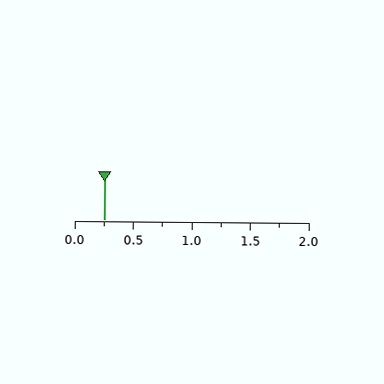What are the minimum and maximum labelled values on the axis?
The axis runs from 0.0 to 2.0.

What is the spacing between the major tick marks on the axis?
The major ticks are spaced 0.5 apart.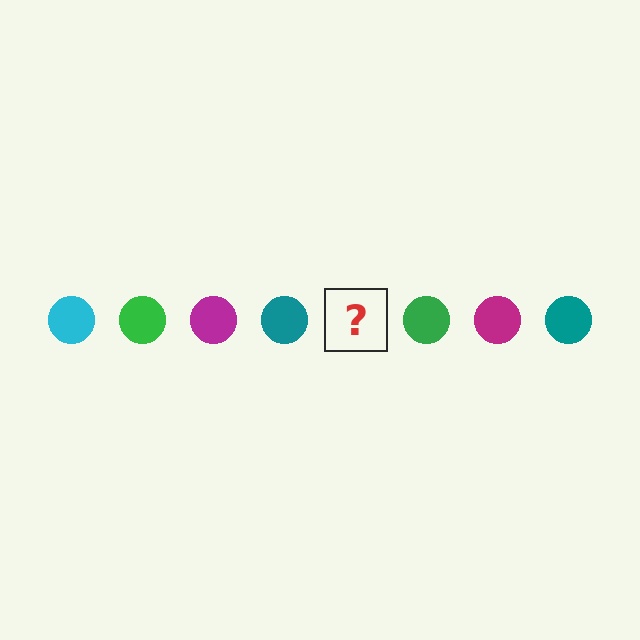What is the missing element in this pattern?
The missing element is a cyan circle.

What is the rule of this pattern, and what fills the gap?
The rule is that the pattern cycles through cyan, green, magenta, teal circles. The gap should be filled with a cyan circle.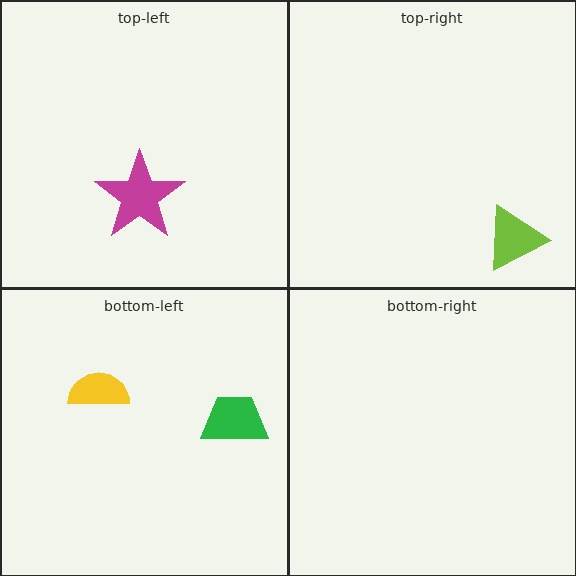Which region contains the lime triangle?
The top-right region.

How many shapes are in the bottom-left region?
2.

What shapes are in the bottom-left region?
The yellow semicircle, the green trapezoid.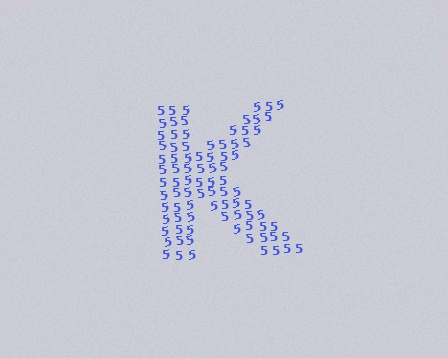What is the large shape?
The large shape is the letter K.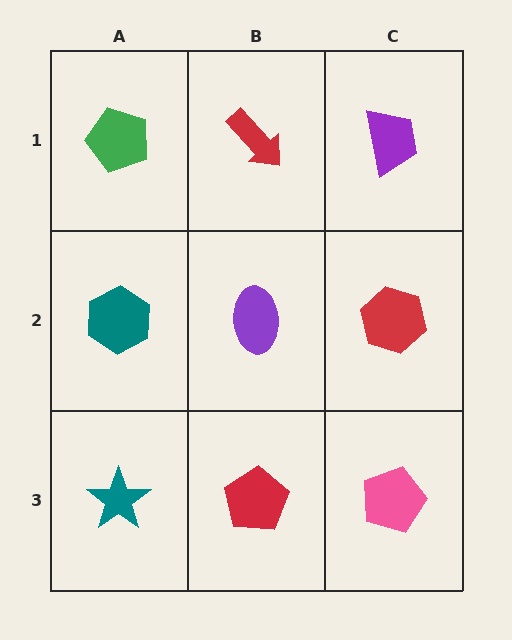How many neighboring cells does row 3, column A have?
2.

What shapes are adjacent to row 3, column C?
A red hexagon (row 2, column C), a red pentagon (row 3, column B).